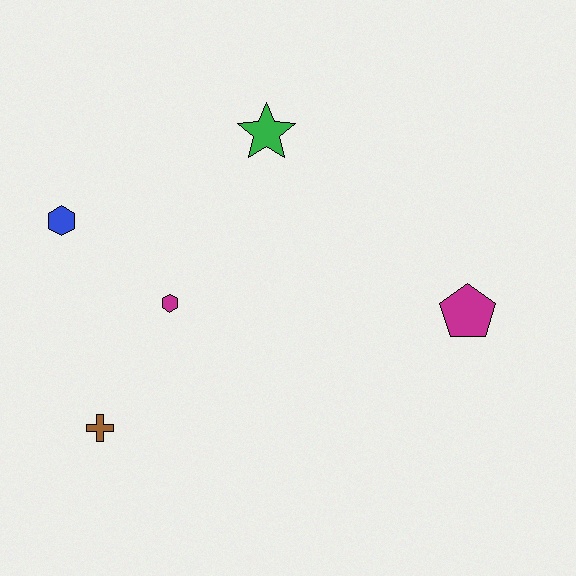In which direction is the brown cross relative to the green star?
The brown cross is below the green star.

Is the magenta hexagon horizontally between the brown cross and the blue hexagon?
No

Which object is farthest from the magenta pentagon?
The blue hexagon is farthest from the magenta pentagon.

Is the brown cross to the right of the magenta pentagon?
No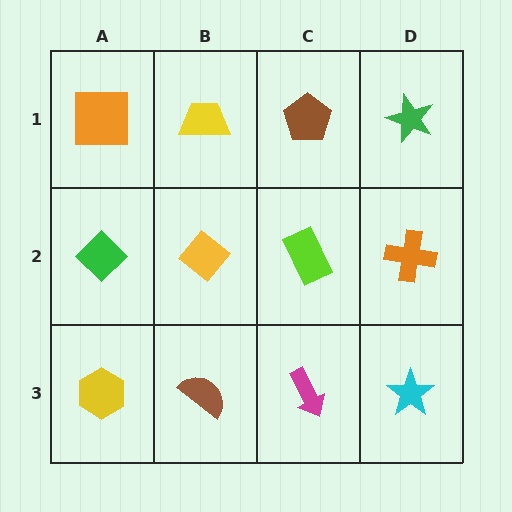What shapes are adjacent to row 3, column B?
A yellow diamond (row 2, column B), a yellow hexagon (row 3, column A), a magenta arrow (row 3, column C).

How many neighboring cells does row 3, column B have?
3.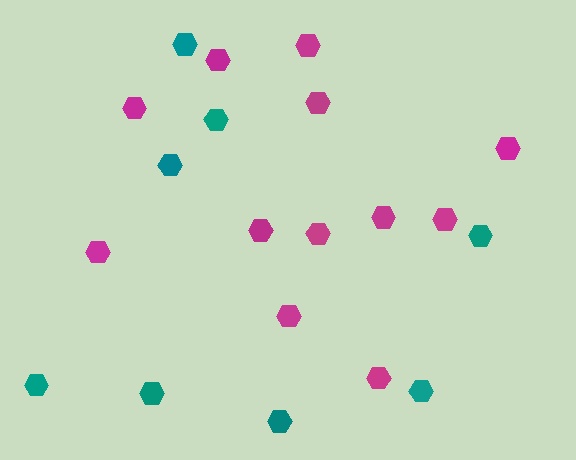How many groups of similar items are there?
There are 2 groups: one group of magenta hexagons (12) and one group of teal hexagons (8).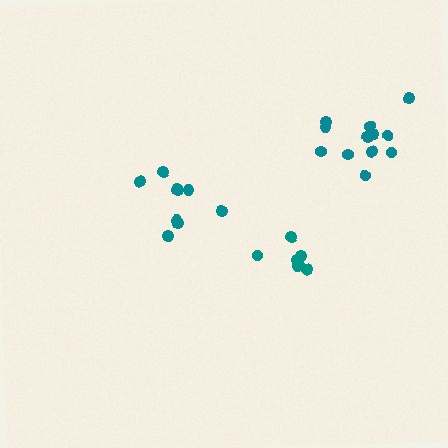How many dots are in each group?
Group 1: 7 dots, Group 2: 9 dots, Group 3: 12 dots (28 total).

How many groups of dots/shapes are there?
There are 3 groups.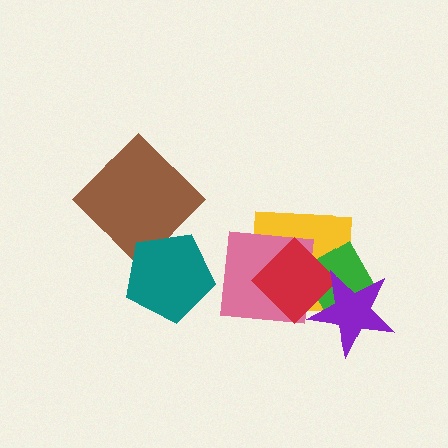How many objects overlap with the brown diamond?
1 object overlaps with the brown diamond.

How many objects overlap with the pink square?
3 objects overlap with the pink square.